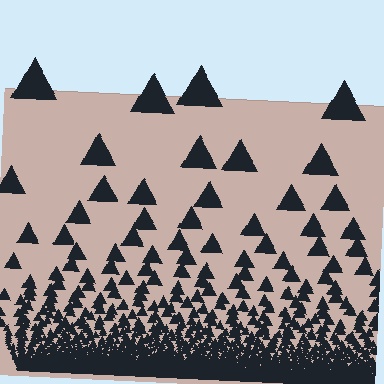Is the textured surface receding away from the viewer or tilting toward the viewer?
The surface appears to tilt toward the viewer. Texture elements get larger and sparser toward the top.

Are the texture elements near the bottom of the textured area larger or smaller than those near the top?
Smaller. The gradient is inverted — elements near the bottom are smaller and denser.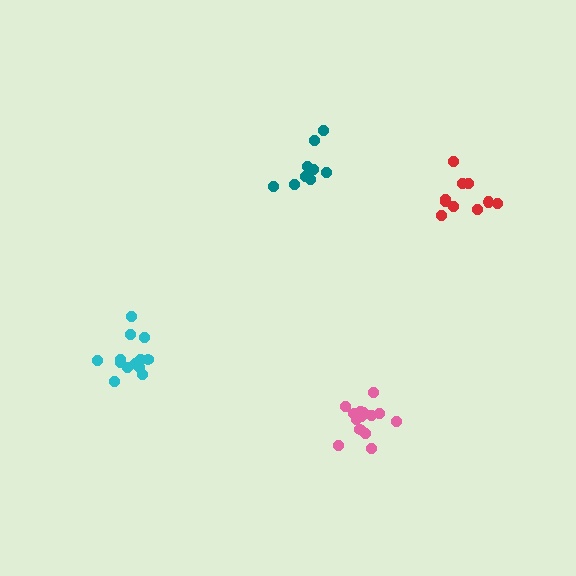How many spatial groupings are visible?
There are 4 spatial groupings.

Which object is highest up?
The teal cluster is topmost.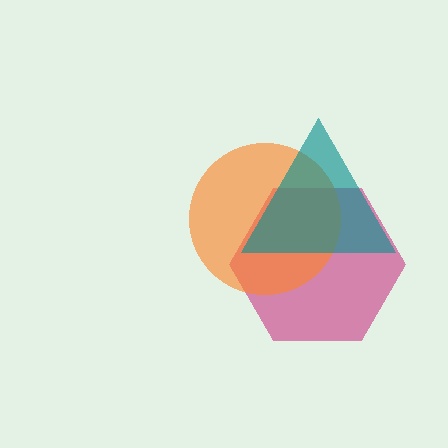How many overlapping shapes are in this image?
There are 3 overlapping shapes in the image.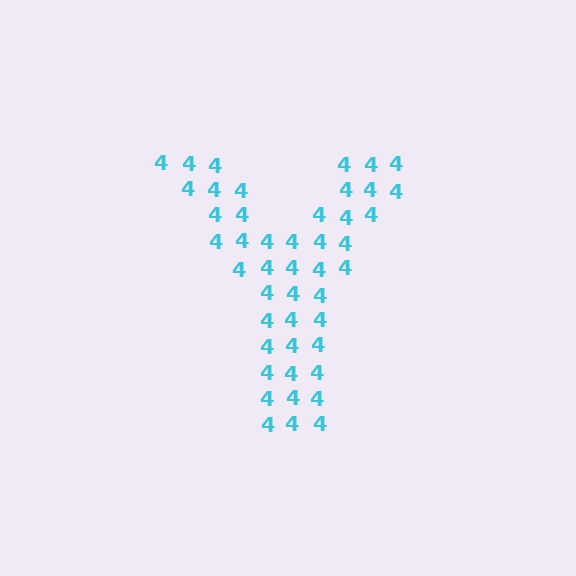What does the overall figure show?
The overall figure shows the letter Y.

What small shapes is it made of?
It is made of small digit 4's.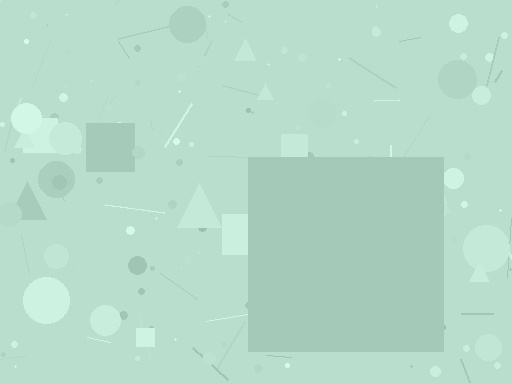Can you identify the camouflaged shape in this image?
The camouflaged shape is a square.